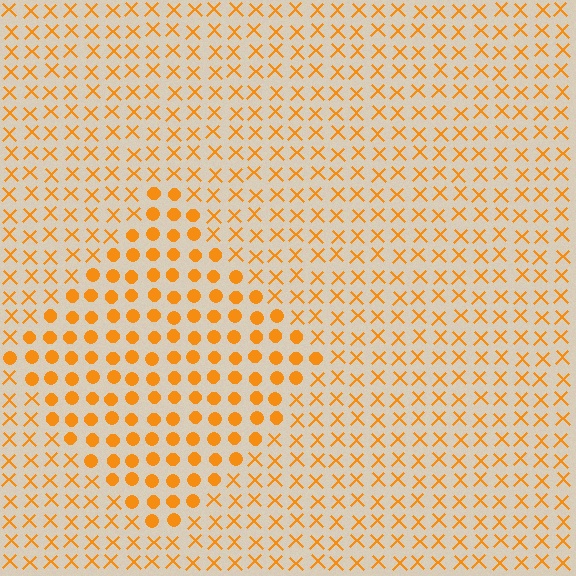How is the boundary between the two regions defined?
The boundary is defined by a change in element shape: circles inside vs. X marks outside. All elements share the same color and spacing.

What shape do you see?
I see a diamond.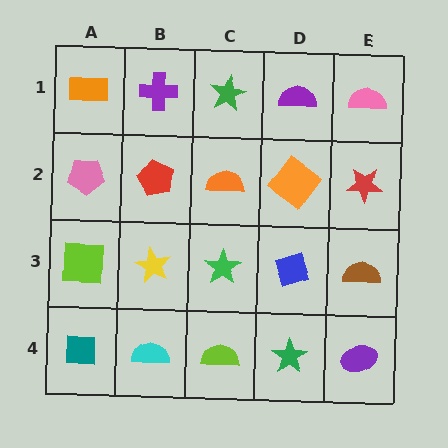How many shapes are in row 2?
5 shapes.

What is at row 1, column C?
A green star.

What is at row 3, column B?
A yellow star.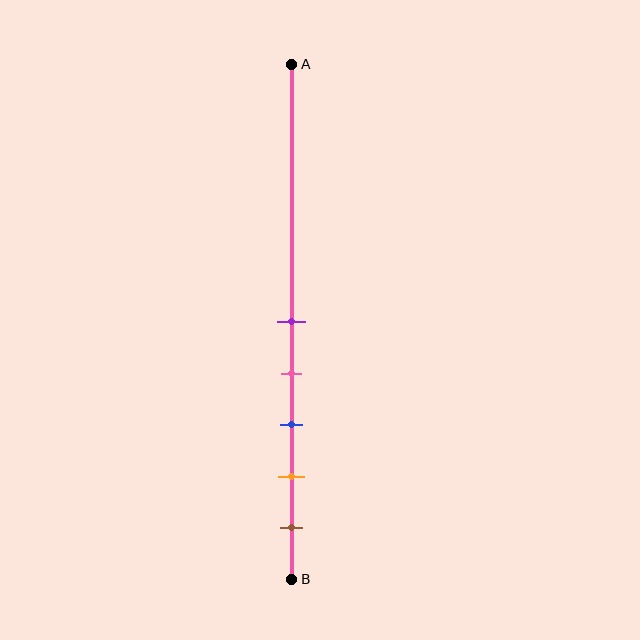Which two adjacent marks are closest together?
The purple and pink marks are the closest adjacent pair.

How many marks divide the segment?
There are 5 marks dividing the segment.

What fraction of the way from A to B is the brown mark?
The brown mark is approximately 90% (0.9) of the way from A to B.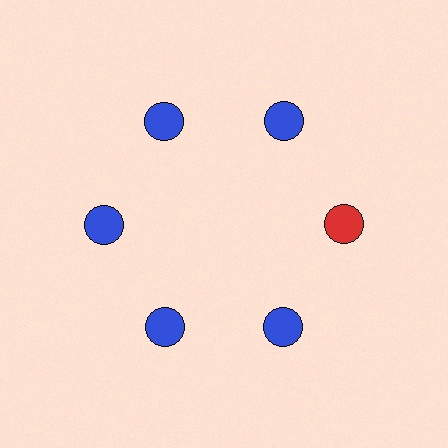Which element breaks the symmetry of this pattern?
The red circle at roughly the 3 o'clock position breaks the symmetry. All other shapes are blue circles.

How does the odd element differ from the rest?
It has a different color: red instead of blue.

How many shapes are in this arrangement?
There are 6 shapes arranged in a ring pattern.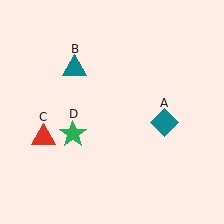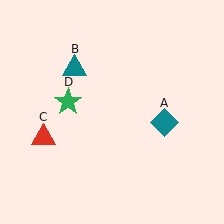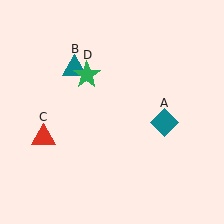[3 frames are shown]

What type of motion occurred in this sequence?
The green star (object D) rotated clockwise around the center of the scene.